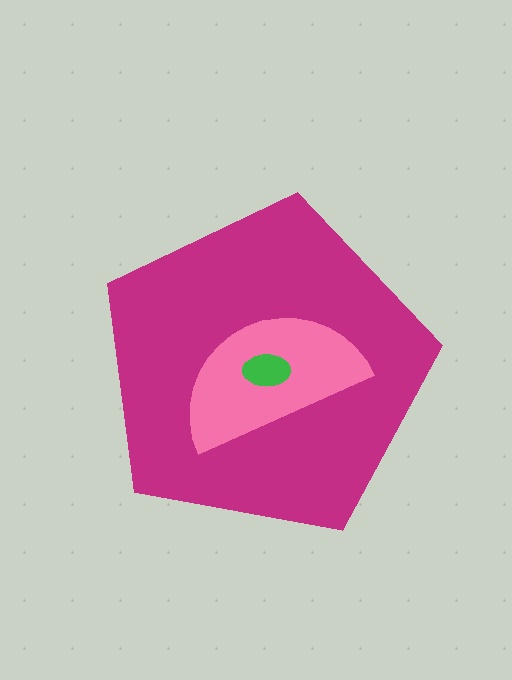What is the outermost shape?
The magenta pentagon.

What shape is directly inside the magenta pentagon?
The pink semicircle.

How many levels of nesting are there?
3.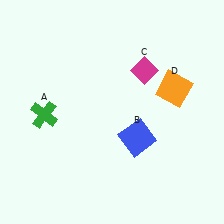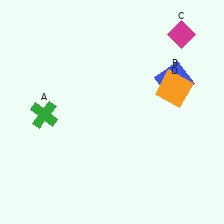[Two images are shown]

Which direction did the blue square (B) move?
The blue square (B) moved up.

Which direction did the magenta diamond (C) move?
The magenta diamond (C) moved right.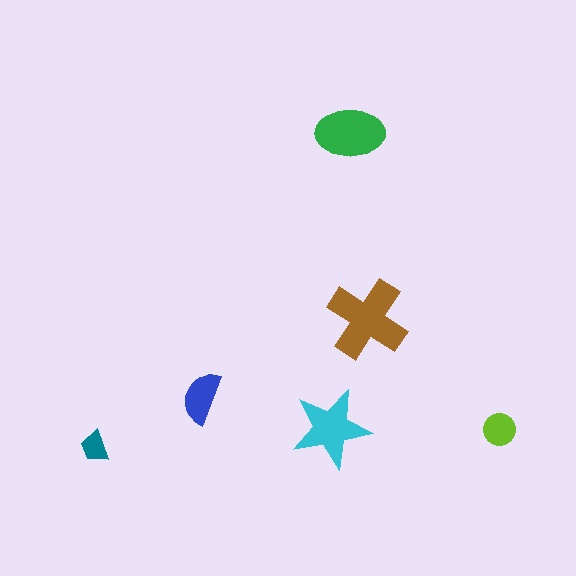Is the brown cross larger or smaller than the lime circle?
Larger.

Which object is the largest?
The brown cross.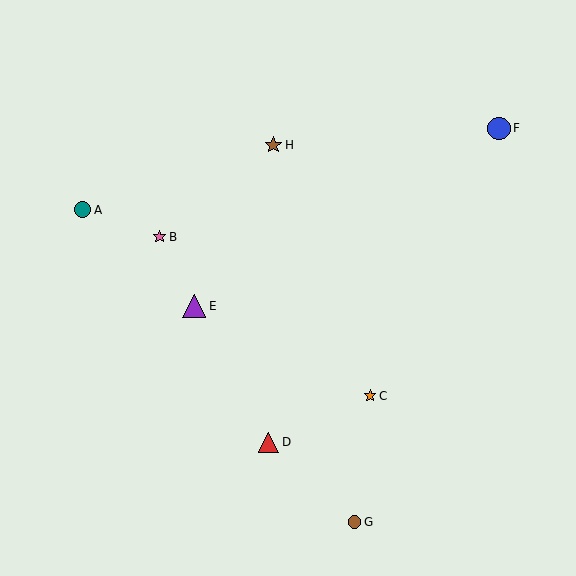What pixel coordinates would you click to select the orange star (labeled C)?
Click at (370, 396) to select the orange star C.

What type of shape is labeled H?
Shape H is a brown star.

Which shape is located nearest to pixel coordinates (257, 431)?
The red triangle (labeled D) at (269, 442) is nearest to that location.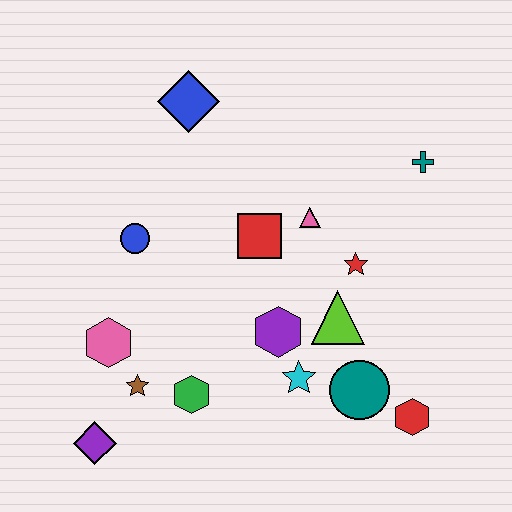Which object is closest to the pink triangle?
The red square is closest to the pink triangle.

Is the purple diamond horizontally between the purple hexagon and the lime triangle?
No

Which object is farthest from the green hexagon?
The teal cross is farthest from the green hexagon.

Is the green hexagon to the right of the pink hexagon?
Yes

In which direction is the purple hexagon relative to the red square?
The purple hexagon is below the red square.